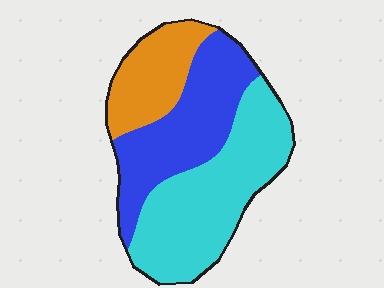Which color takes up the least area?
Orange, at roughly 20%.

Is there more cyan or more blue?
Cyan.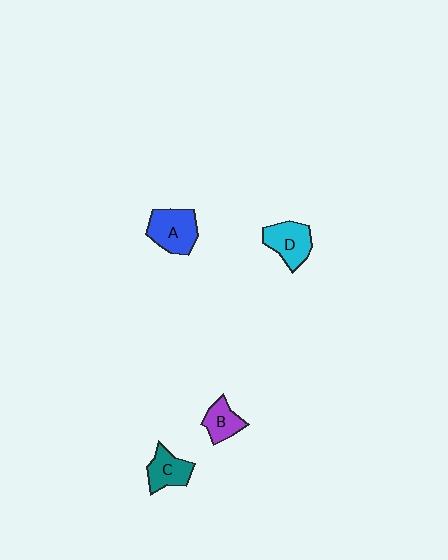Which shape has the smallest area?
Shape B (purple).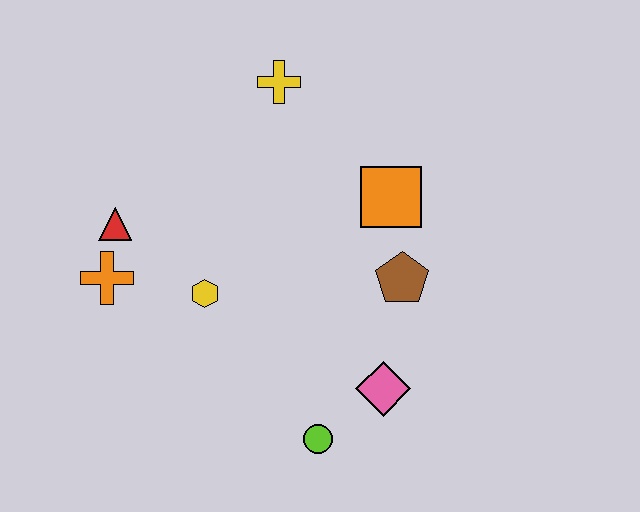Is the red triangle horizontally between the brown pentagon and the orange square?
No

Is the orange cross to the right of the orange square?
No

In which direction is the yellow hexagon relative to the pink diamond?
The yellow hexagon is to the left of the pink diamond.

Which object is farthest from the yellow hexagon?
The yellow cross is farthest from the yellow hexagon.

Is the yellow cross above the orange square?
Yes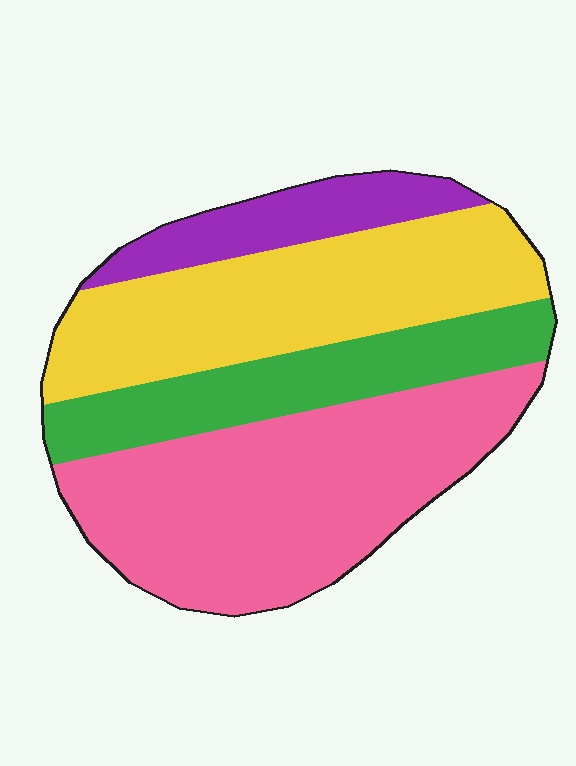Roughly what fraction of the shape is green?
Green takes up between a sixth and a third of the shape.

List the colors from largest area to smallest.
From largest to smallest: pink, yellow, green, purple.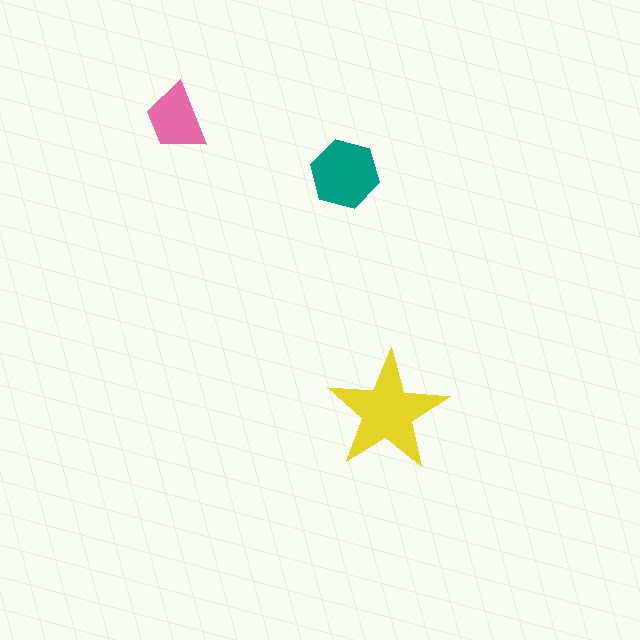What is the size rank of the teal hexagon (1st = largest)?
2nd.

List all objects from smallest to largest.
The pink trapezoid, the teal hexagon, the yellow star.